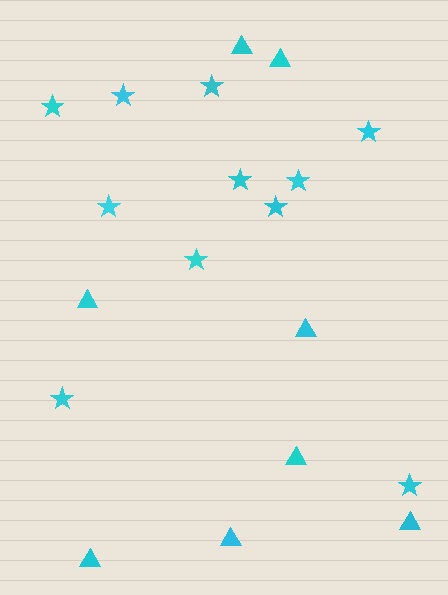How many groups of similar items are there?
There are 2 groups: one group of triangles (8) and one group of stars (11).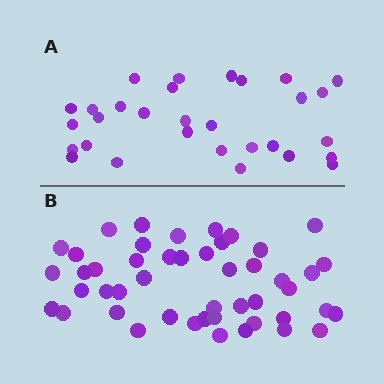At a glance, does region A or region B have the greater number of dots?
Region B (the bottom region) has more dots.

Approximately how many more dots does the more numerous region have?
Region B has approximately 15 more dots than region A.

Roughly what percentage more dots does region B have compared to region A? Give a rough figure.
About 55% more.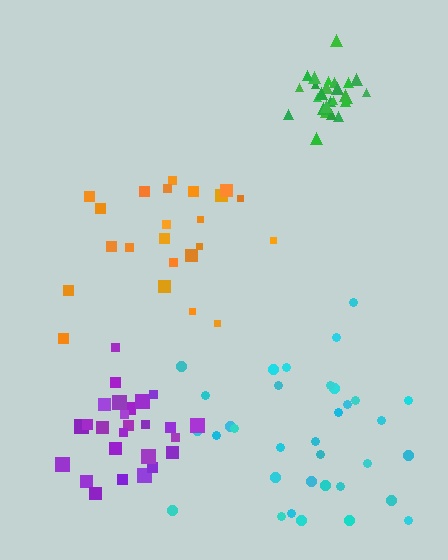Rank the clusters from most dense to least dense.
green, purple, orange, cyan.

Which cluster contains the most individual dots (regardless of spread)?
Cyan (34).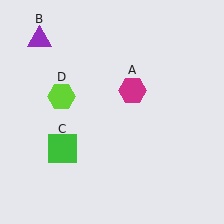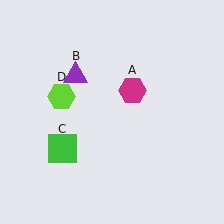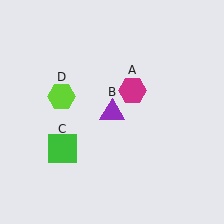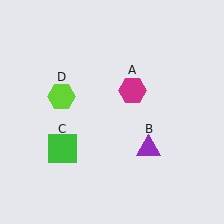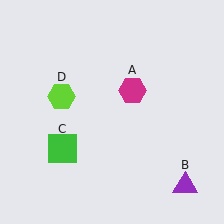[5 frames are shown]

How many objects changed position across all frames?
1 object changed position: purple triangle (object B).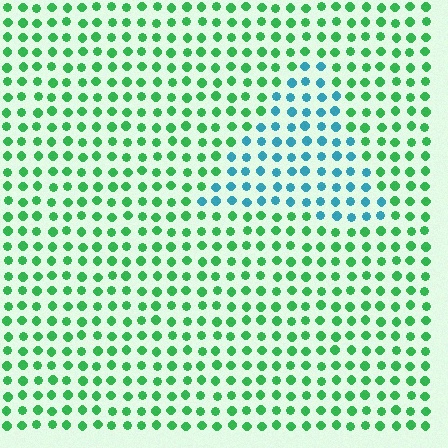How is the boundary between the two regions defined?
The boundary is defined purely by a slight shift in hue (about 57 degrees). Spacing, size, and orientation are identical on both sides.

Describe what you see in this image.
The image is filled with small green elements in a uniform arrangement. A triangle-shaped region is visible where the elements are tinted to a slightly different hue, forming a subtle color boundary.